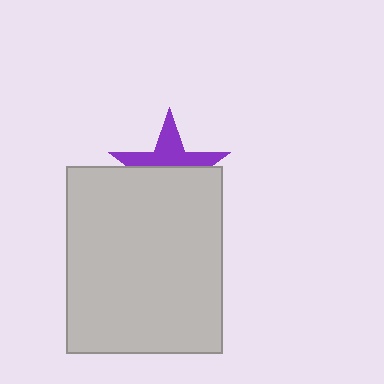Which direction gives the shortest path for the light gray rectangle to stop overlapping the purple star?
Moving down gives the shortest separation.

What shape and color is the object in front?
The object in front is a light gray rectangle.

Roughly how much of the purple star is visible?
A small part of it is visible (roughly 44%).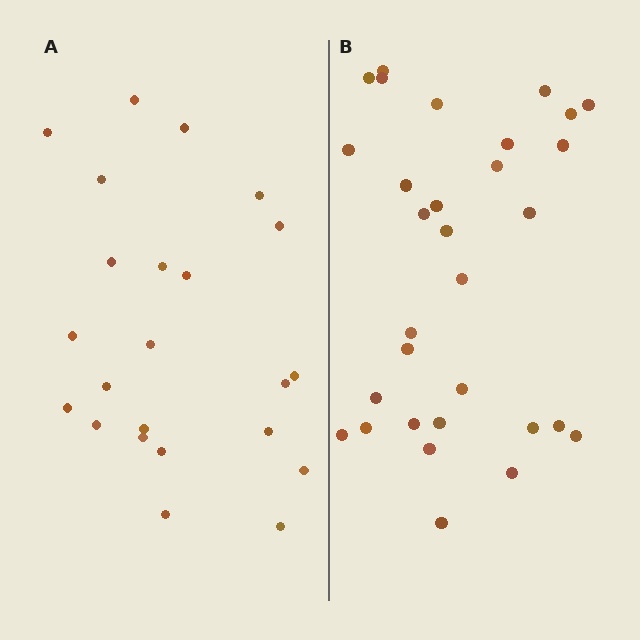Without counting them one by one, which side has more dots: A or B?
Region B (the right region) has more dots.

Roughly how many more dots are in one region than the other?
Region B has roughly 8 or so more dots than region A.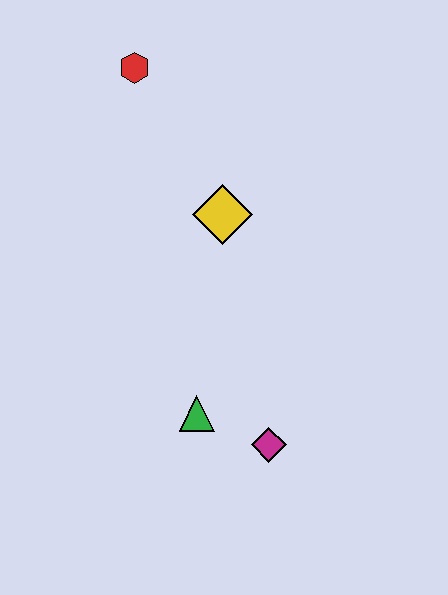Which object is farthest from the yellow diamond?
The magenta diamond is farthest from the yellow diamond.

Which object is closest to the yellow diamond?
The red hexagon is closest to the yellow diamond.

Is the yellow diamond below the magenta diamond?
No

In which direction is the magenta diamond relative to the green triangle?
The magenta diamond is to the right of the green triangle.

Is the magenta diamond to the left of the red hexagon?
No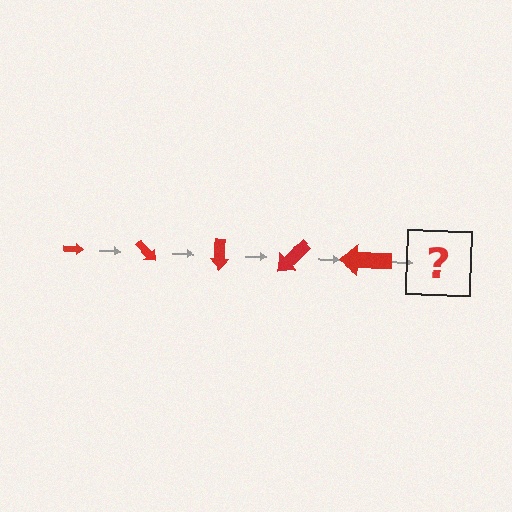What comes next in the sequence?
The next element should be an arrow, larger than the previous one and rotated 225 degrees from the start.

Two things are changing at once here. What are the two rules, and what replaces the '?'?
The two rules are that the arrow grows larger each step and it rotates 45 degrees each step. The '?' should be an arrow, larger than the previous one and rotated 225 degrees from the start.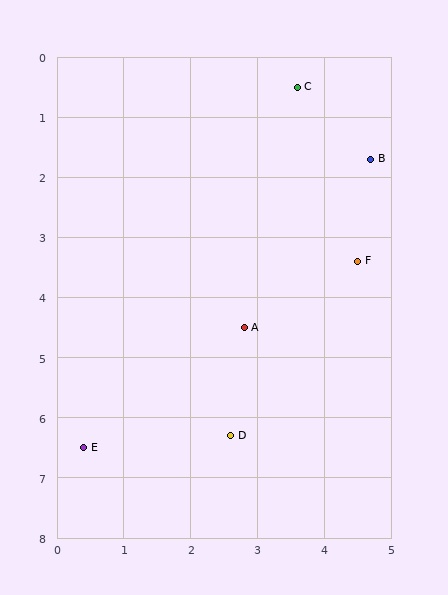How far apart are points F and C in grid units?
Points F and C are about 3.0 grid units apart.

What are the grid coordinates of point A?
Point A is at approximately (2.8, 4.5).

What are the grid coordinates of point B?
Point B is at approximately (4.7, 1.7).